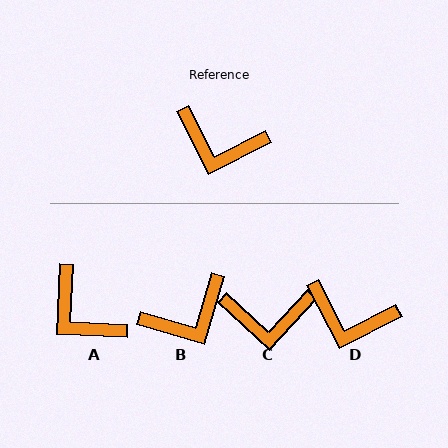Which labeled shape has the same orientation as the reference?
D.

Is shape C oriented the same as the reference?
No, it is off by about 21 degrees.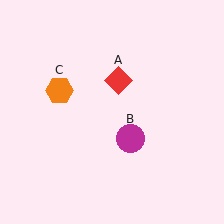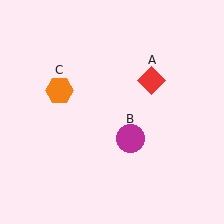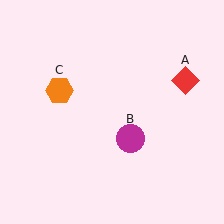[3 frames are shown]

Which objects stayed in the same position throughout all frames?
Magenta circle (object B) and orange hexagon (object C) remained stationary.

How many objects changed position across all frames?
1 object changed position: red diamond (object A).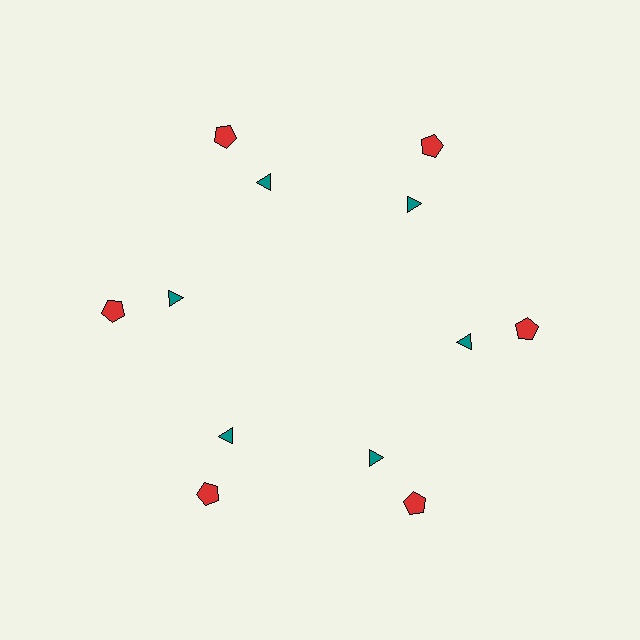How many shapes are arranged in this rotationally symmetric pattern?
There are 12 shapes, arranged in 6 groups of 2.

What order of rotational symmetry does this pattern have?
This pattern has 6-fold rotational symmetry.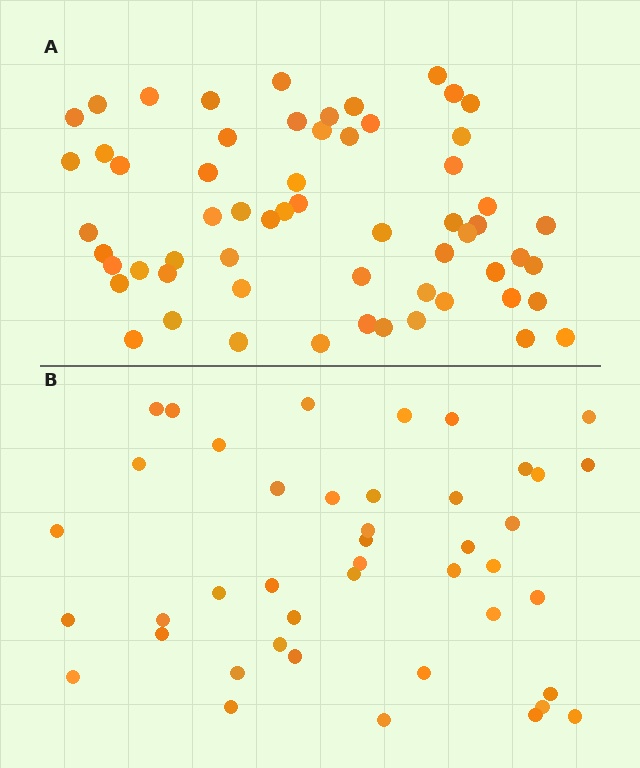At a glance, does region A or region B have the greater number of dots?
Region A (the top region) has more dots.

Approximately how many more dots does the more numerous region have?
Region A has approximately 15 more dots than region B.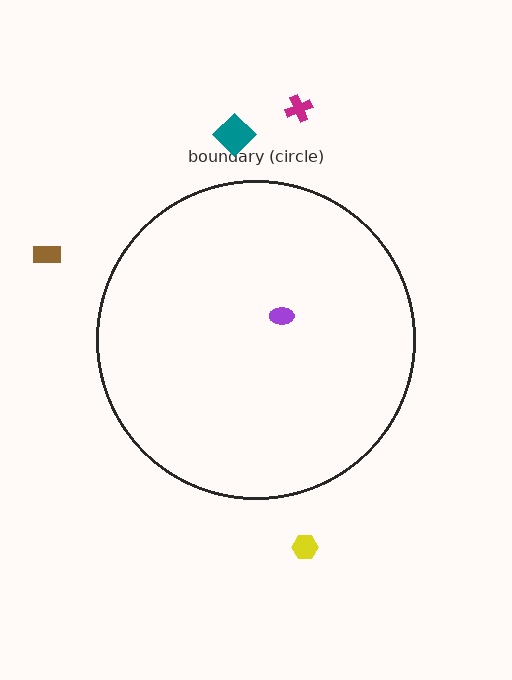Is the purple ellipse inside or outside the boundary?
Inside.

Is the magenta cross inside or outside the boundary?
Outside.